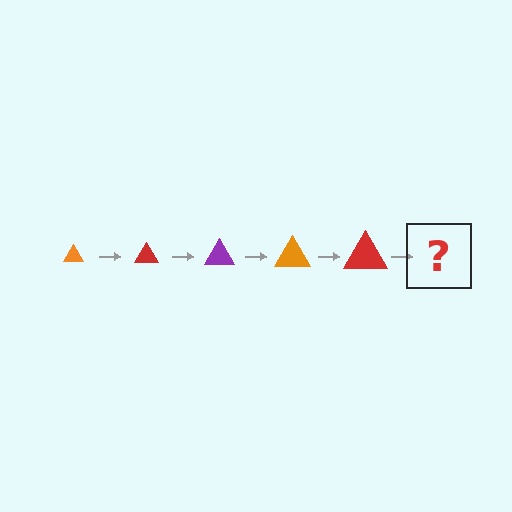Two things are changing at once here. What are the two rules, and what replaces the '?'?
The two rules are that the triangle grows larger each step and the color cycles through orange, red, and purple. The '?' should be a purple triangle, larger than the previous one.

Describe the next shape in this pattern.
It should be a purple triangle, larger than the previous one.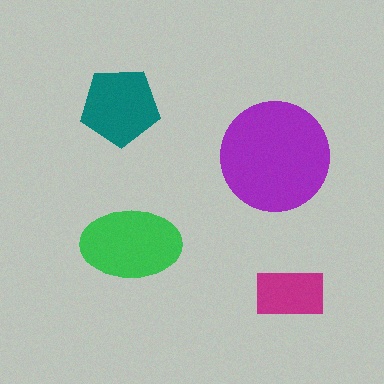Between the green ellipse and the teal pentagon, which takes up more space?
The green ellipse.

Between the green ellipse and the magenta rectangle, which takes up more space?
The green ellipse.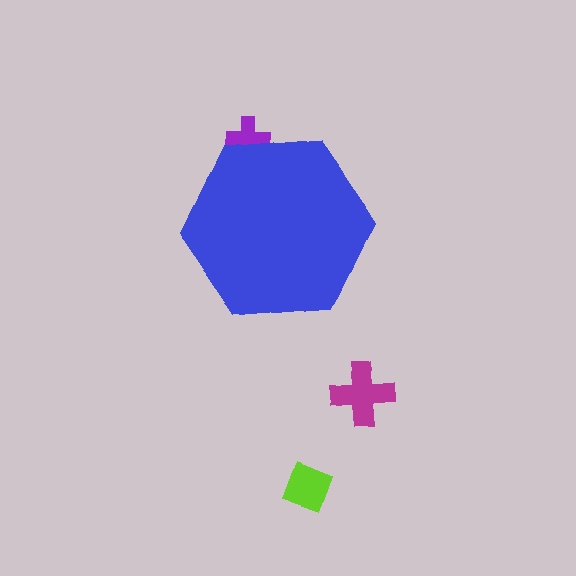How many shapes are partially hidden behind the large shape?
1 shape is partially hidden.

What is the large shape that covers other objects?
A blue hexagon.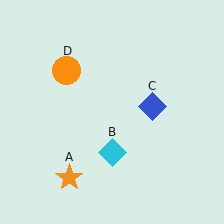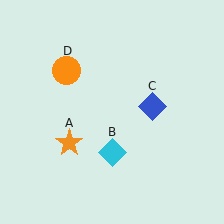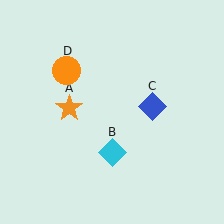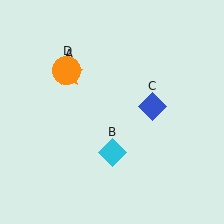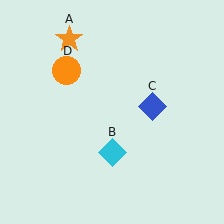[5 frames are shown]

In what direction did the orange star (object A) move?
The orange star (object A) moved up.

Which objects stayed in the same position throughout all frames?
Cyan diamond (object B) and blue diamond (object C) and orange circle (object D) remained stationary.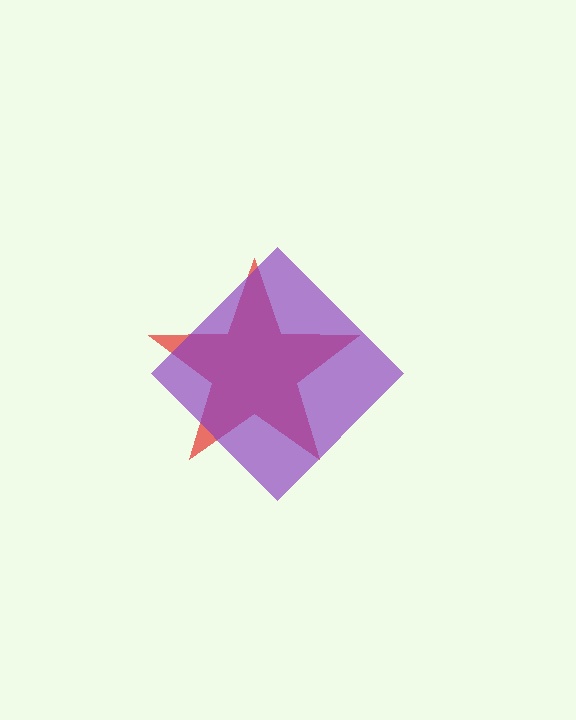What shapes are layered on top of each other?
The layered shapes are: a red star, a purple diamond.